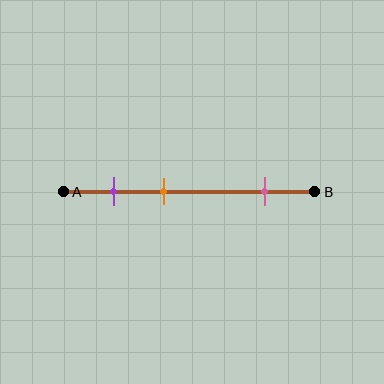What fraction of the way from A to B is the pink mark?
The pink mark is approximately 80% (0.8) of the way from A to B.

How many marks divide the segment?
There are 3 marks dividing the segment.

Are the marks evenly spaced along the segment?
No, the marks are not evenly spaced.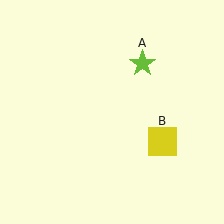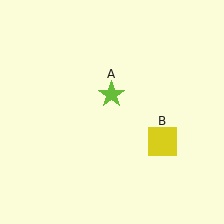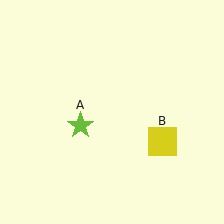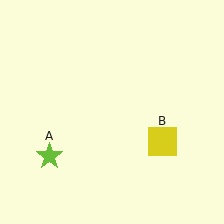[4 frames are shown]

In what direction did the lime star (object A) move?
The lime star (object A) moved down and to the left.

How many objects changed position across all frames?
1 object changed position: lime star (object A).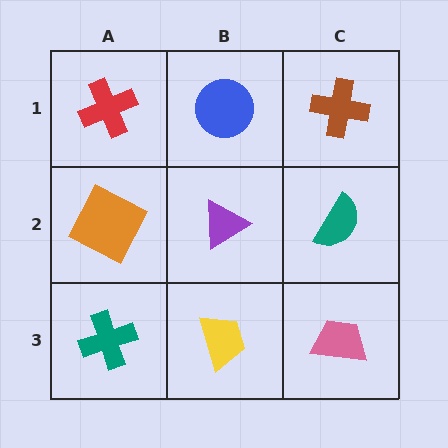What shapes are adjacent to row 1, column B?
A purple triangle (row 2, column B), a red cross (row 1, column A), a brown cross (row 1, column C).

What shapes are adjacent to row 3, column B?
A purple triangle (row 2, column B), a teal cross (row 3, column A), a pink trapezoid (row 3, column C).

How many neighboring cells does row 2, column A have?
3.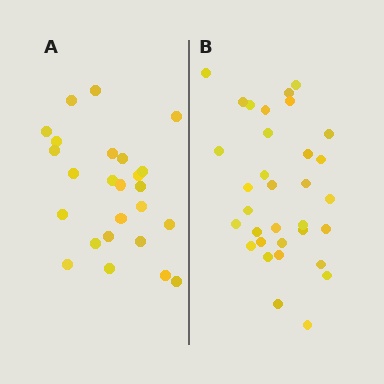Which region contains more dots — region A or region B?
Region B (the right region) has more dots.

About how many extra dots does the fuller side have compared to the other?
Region B has roughly 8 or so more dots than region A.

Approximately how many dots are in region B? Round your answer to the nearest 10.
About 30 dots. (The exact count is 33, which rounds to 30.)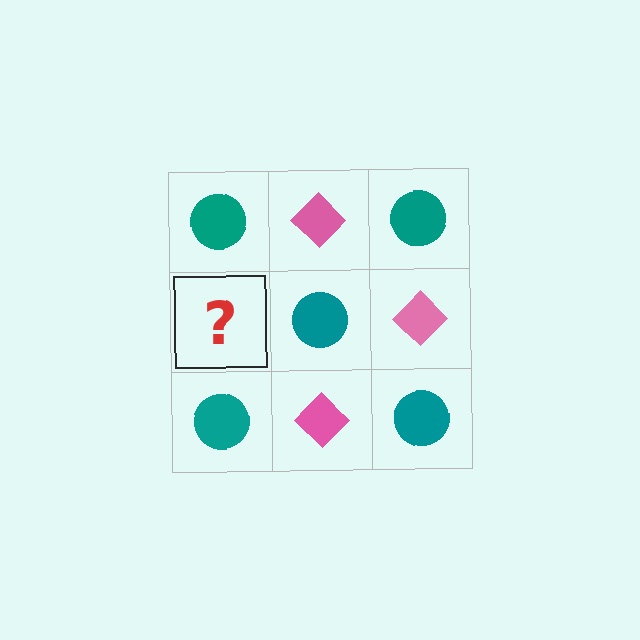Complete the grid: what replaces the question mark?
The question mark should be replaced with a pink diamond.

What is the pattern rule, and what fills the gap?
The rule is that it alternates teal circle and pink diamond in a checkerboard pattern. The gap should be filled with a pink diamond.